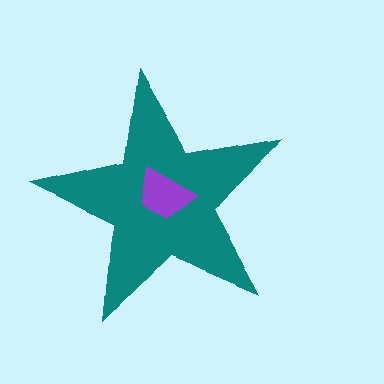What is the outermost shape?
The teal star.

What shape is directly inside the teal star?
The purple trapezoid.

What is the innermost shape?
The purple trapezoid.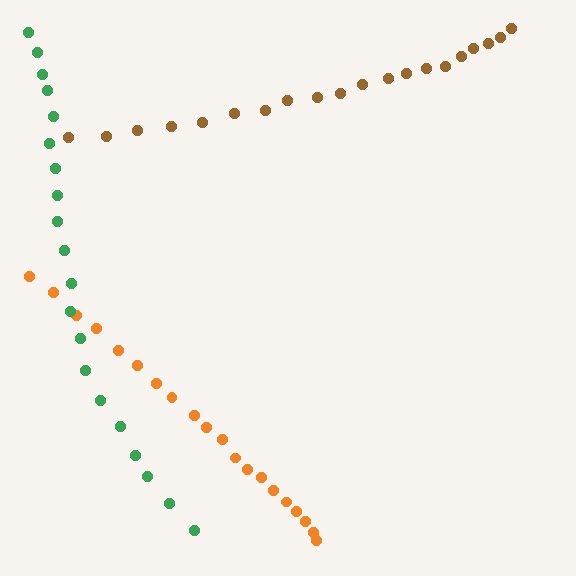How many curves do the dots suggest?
There are 3 distinct paths.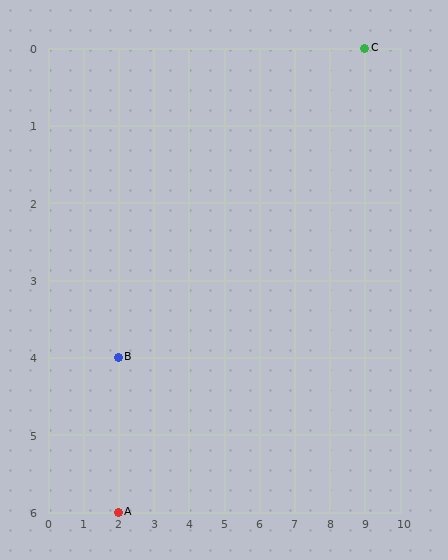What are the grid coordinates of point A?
Point A is at grid coordinates (2, 6).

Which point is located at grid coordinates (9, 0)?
Point C is at (9, 0).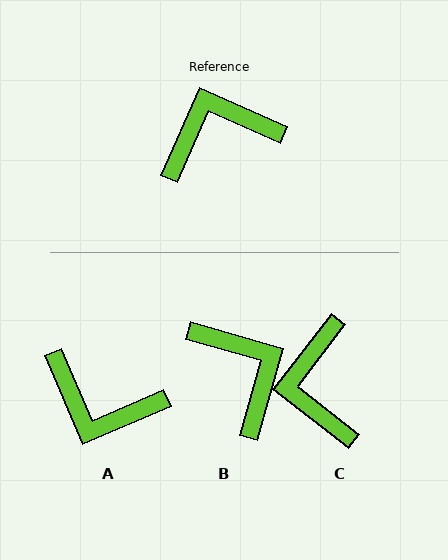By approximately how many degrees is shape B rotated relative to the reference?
Approximately 82 degrees clockwise.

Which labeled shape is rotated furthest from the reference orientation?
A, about 137 degrees away.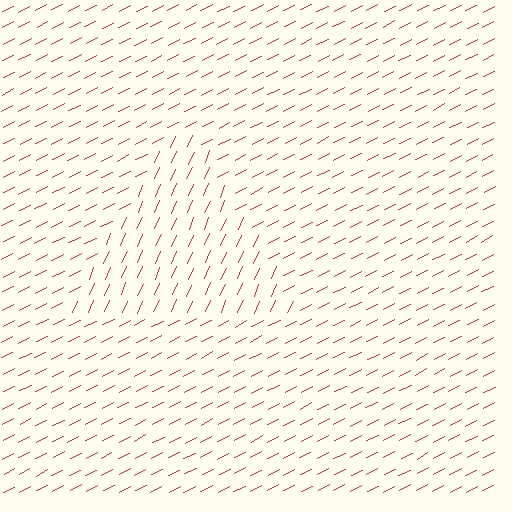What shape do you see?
I see a triangle.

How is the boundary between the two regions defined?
The boundary is defined purely by a change in line orientation (approximately 39 degrees difference). All lines are the same color and thickness.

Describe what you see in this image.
The image is filled with small red line segments. A triangle region in the image has lines oriented differently from the surrounding lines, creating a visible texture boundary.